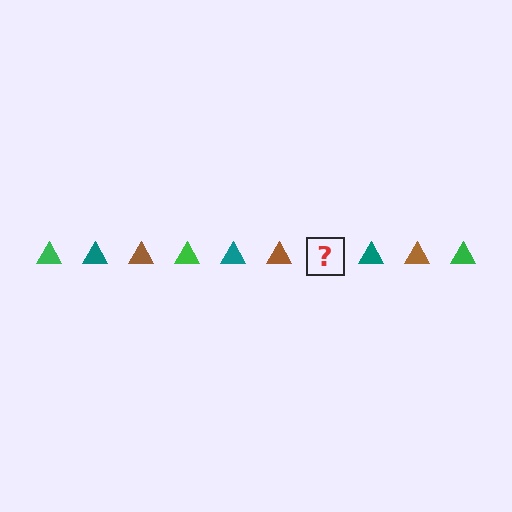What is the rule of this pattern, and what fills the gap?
The rule is that the pattern cycles through green, teal, brown triangles. The gap should be filled with a green triangle.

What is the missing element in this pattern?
The missing element is a green triangle.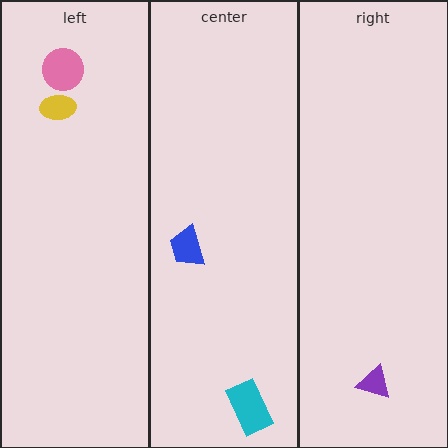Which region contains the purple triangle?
The right region.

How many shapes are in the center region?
2.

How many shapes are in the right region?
1.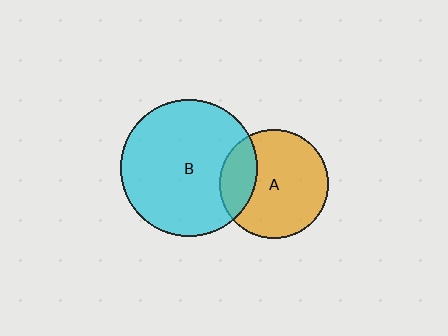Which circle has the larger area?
Circle B (cyan).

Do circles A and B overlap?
Yes.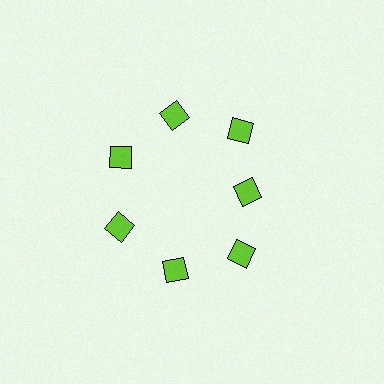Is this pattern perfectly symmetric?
No. The 7 lime diamonds are arranged in a ring, but one element near the 3 o'clock position is pulled inward toward the center, breaking the 7-fold rotational symmetry.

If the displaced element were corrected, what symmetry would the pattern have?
It would have 7-fold rotational symmetry — the pattern would map onto itself every 51 degrees.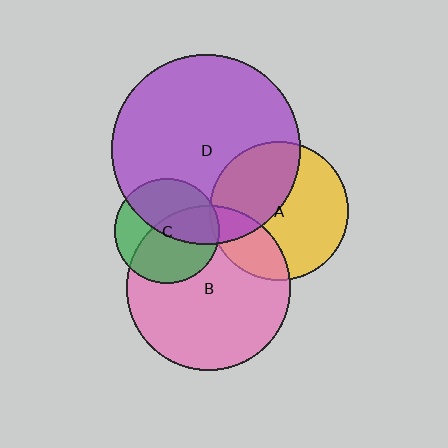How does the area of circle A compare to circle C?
Approximately 1.8 times.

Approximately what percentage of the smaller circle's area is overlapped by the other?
Approximately 55%.